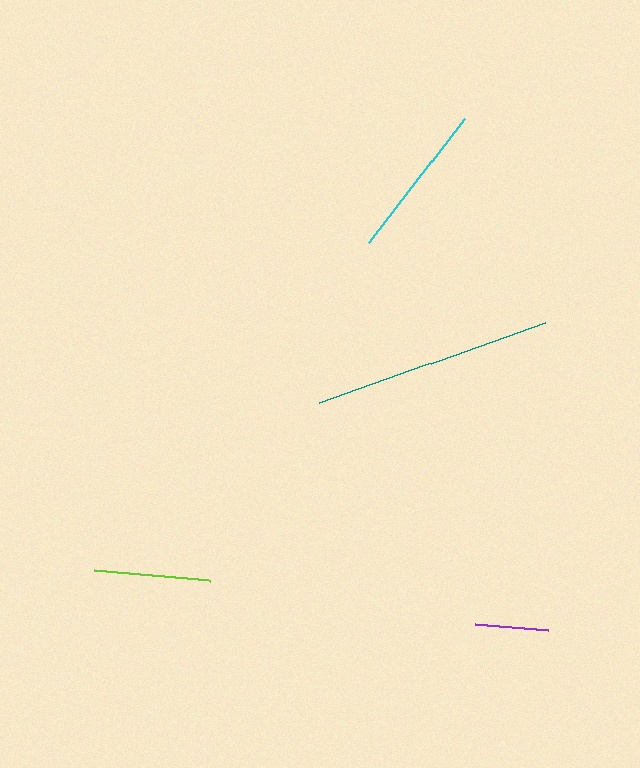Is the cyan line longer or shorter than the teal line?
The teal line is longer than the cyan line.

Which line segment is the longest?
The teal line is the longest at approximately 240 pixels.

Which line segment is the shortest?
The purple line is the shortest at approximately 73 pixels.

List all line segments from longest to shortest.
From longest to shortest: teal, cyan, lime, purple.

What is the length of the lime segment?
The lime segment is approximately 117 pixels long.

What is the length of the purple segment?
The purple segment is approximately 73 pixels long.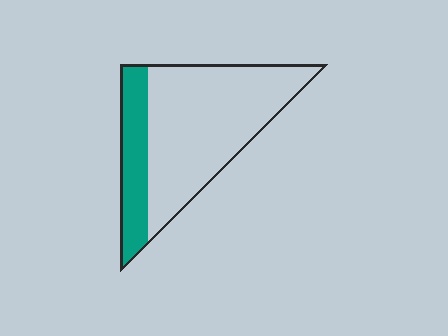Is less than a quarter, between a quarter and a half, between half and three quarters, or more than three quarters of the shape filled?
Between a quarter and a half.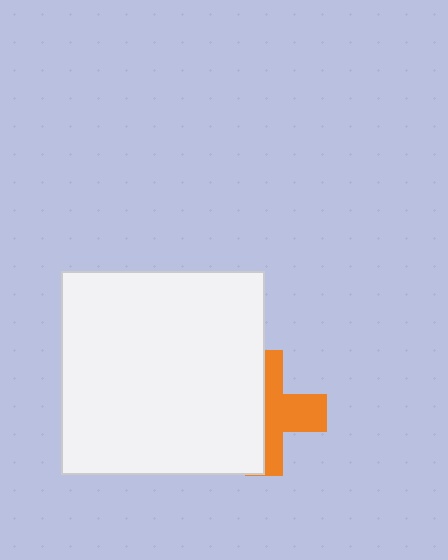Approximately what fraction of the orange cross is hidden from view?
Roughly 52% of the orange cross is hidden behind the white square.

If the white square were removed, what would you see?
You would see the complete orange cross.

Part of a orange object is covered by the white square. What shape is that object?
It is a cross.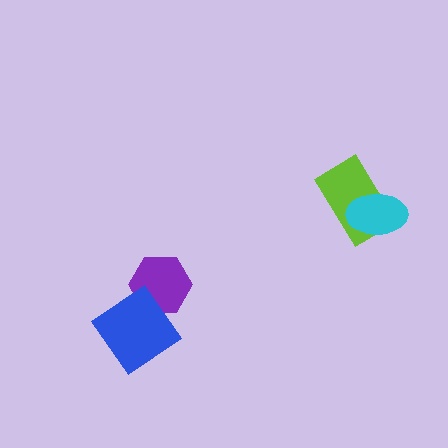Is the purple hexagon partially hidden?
Yes, it is partially covered by another shape.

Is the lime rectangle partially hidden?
Yes, it is partially covered by another shape.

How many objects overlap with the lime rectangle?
1 object overlaps with the lime rectangle.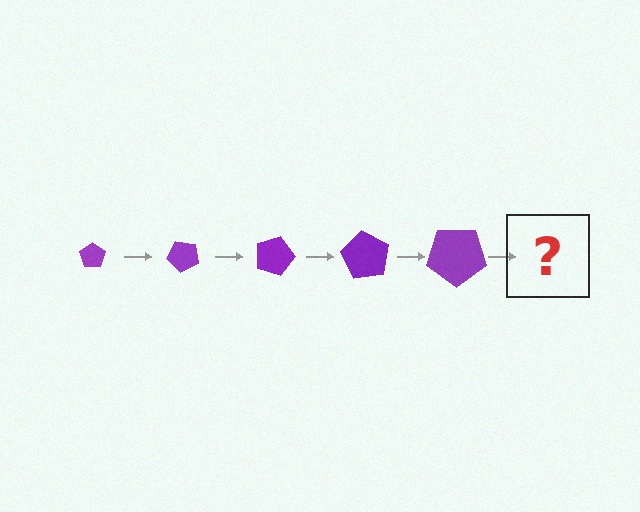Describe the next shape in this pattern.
It should be a pentagon, larger than the previous one and rotated 225 degrees from the start.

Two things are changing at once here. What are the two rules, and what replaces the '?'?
The two rules are that the pentagon grows larger each step and it rotates 45 degrees each step. The '?' should be a pentagon, larger than the previous one and rotated 225 degrees from the start.